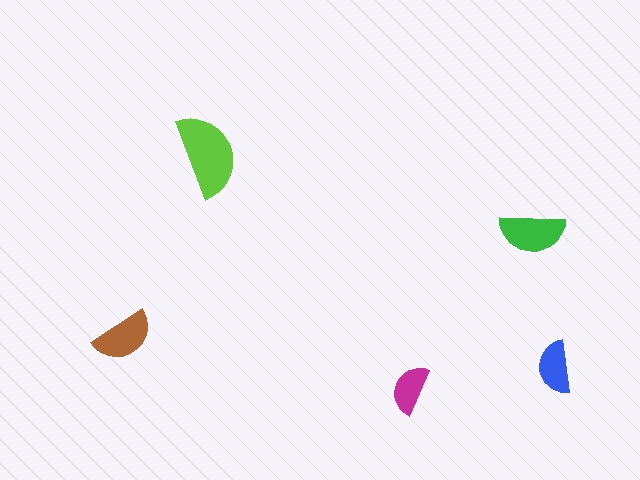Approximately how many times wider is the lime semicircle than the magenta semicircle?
About 1.5 times wider.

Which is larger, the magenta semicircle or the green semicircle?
The green one.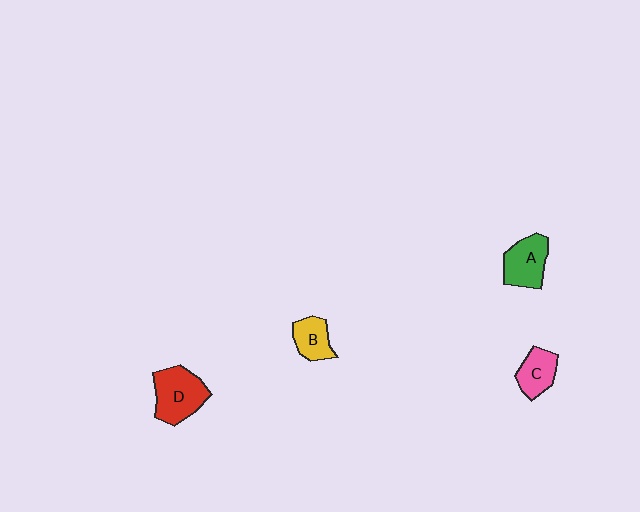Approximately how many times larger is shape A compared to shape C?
Approximately 1.3 times.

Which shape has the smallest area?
Shape B (yellow).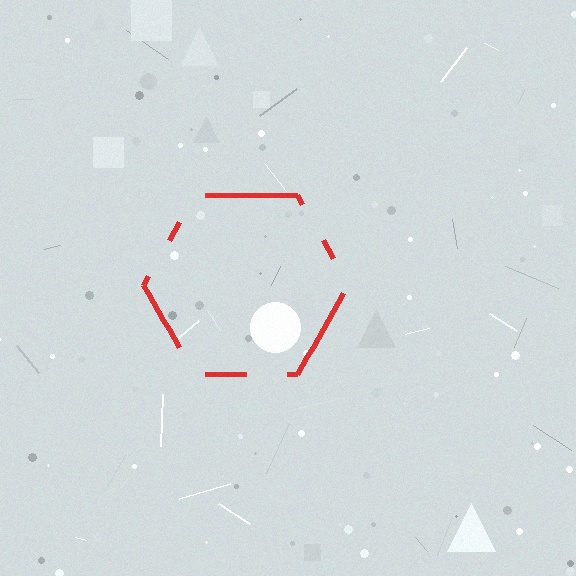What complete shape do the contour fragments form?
The contour fragments form a hexagon.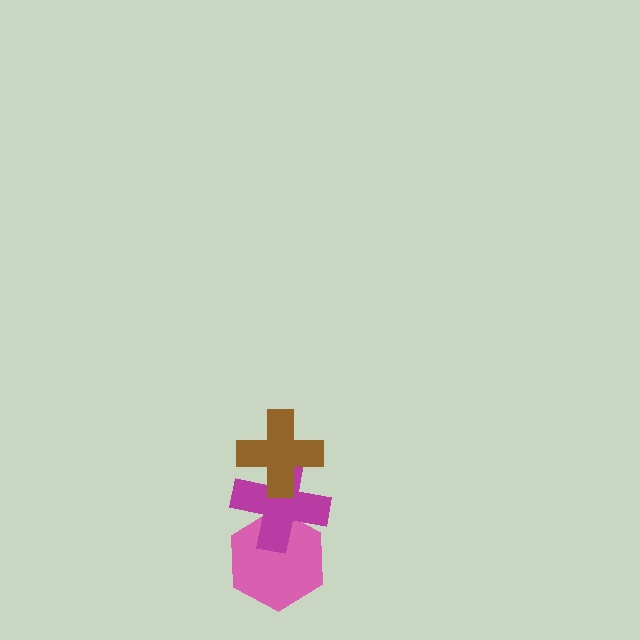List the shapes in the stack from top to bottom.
From top to bottom: the brown cross, the magenta cross, the pink hexagon.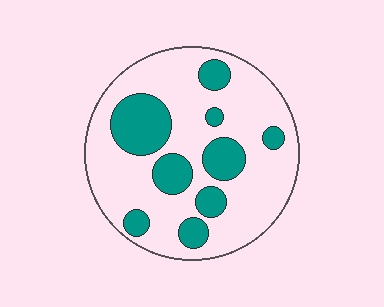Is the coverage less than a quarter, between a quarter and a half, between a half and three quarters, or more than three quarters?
Between a quarter and a half.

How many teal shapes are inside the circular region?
9.